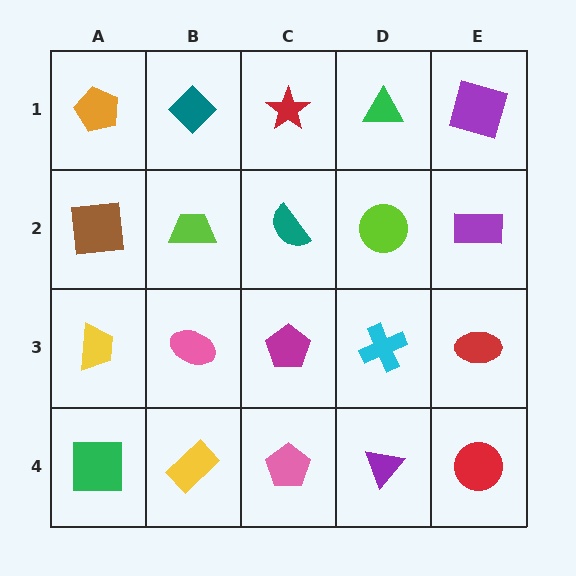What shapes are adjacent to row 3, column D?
A lime circle (row 2, column D), a purple triangle (row 4, column D), a magenta pentagon (row 3, column C), a red ellipse (row 3, column E).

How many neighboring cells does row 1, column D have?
3.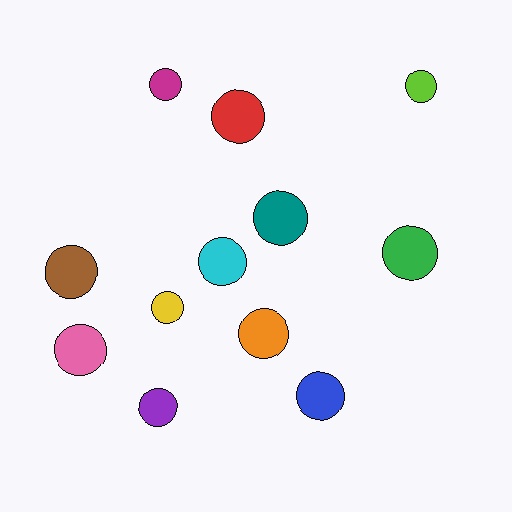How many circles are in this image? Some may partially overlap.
There are 12 circles.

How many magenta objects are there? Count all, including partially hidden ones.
There is 1 magenta object.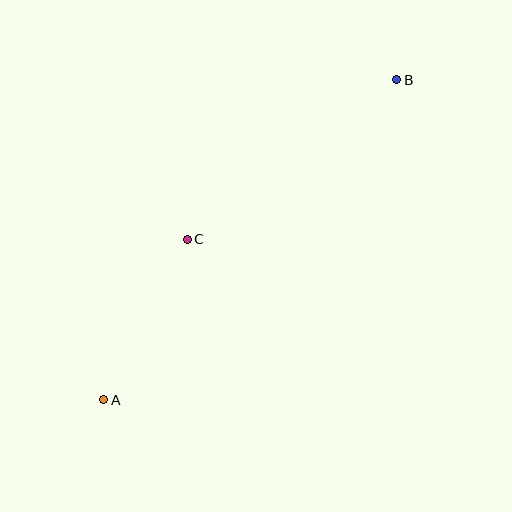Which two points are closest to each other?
Points A and C are closest to each other.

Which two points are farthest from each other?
Points A and B are farthest from each other.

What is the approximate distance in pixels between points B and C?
The distance between B and C is approximately 263 pixels.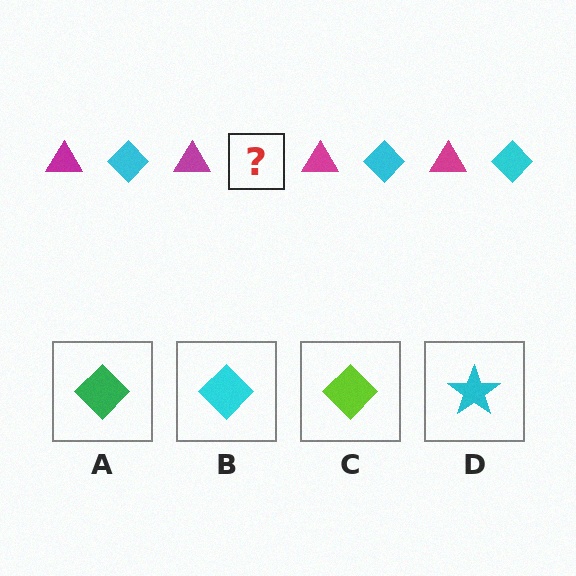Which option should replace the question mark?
Option B.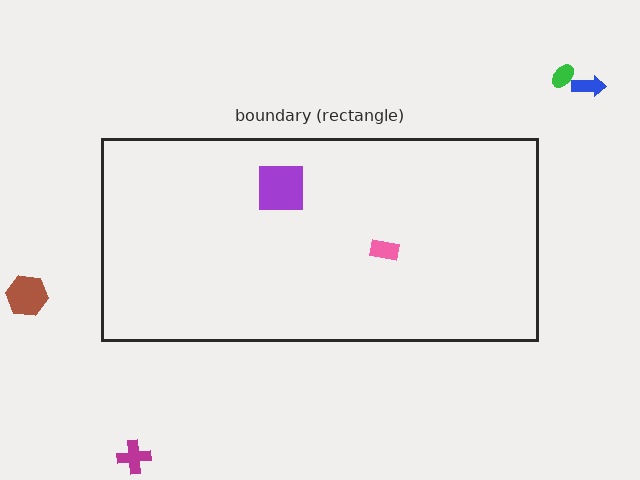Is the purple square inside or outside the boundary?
Inside.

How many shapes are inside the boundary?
2 inside, 4 outside.